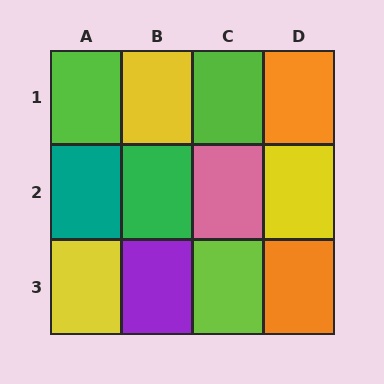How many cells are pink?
1 cell is pink.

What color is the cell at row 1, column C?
Lime.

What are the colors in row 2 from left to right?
Teal, green, pink, yellow.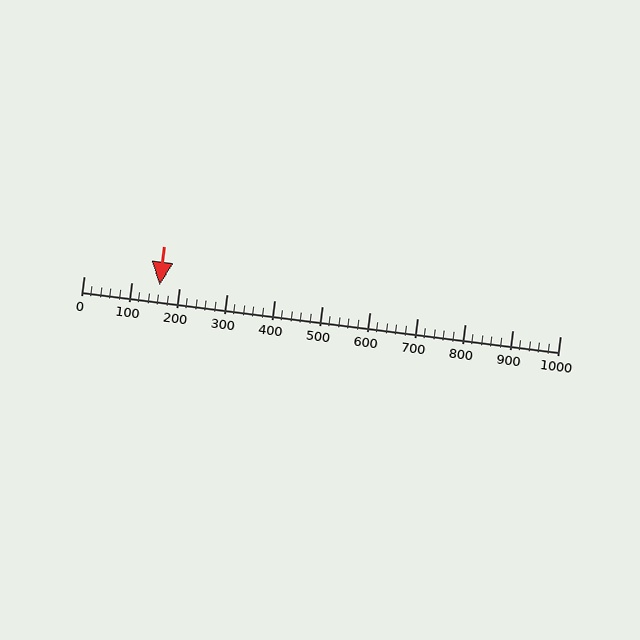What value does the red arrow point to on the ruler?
The red arrow points to approximately 160.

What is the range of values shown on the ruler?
The ruler shows values from 0 to 1000.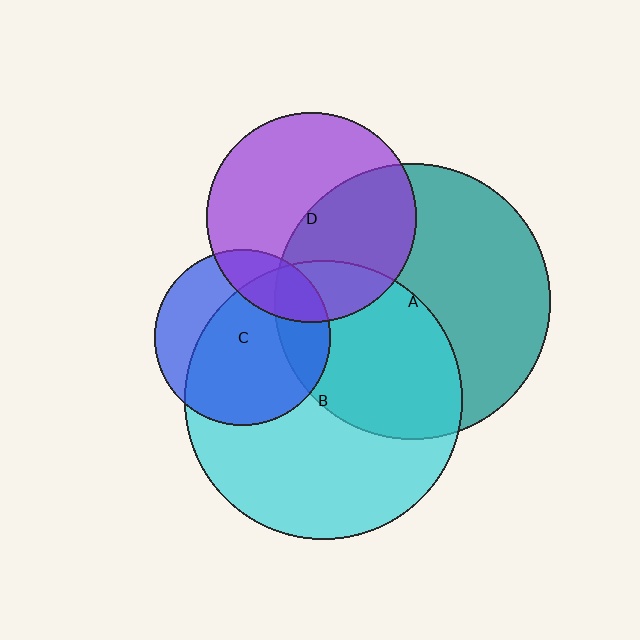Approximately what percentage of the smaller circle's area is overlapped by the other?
Approximately 70%.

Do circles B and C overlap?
Yes.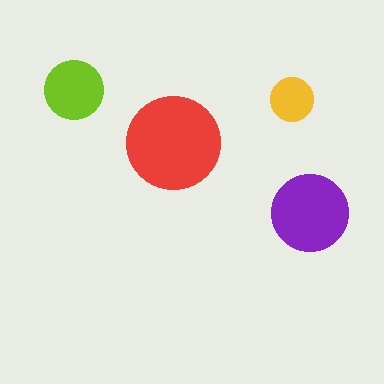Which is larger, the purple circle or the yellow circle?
The purple one.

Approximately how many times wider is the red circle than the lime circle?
About 1.5 times wider.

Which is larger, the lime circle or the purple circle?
The purple one.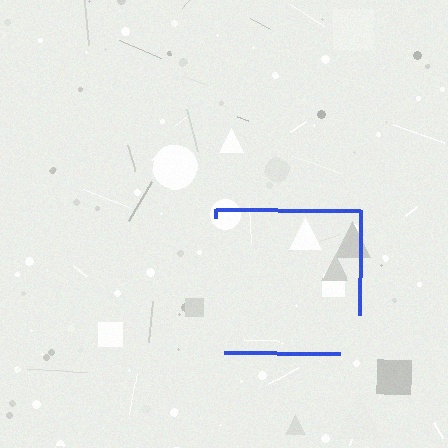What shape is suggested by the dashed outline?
The dashed outline suggests a square.